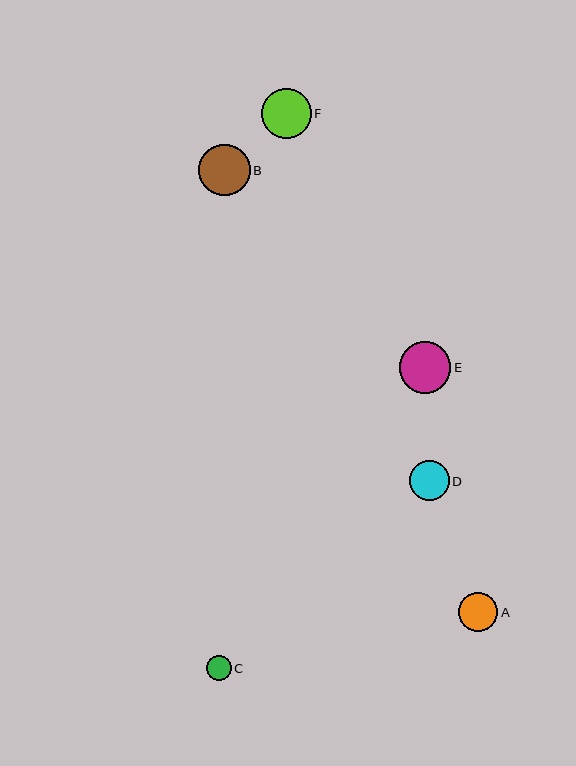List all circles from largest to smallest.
From largest to smallest: B, E, F, D, A, C.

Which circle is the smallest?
Circle C is the smallest with a size of approximately 25 pixels.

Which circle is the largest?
Circle B is the largest with a size of approximately 52 pixels.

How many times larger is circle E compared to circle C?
Circle E is approximately 2.1 times the size of circle C.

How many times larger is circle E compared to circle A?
Circle E is approximately 1.3 times the size of circle A.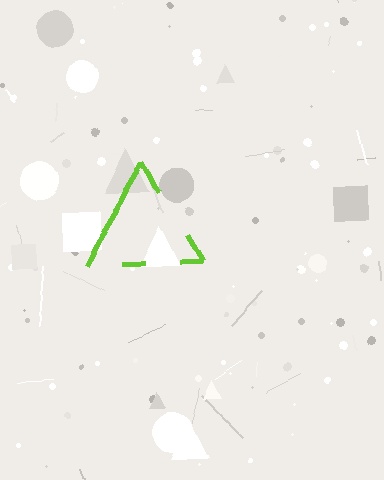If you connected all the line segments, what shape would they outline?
They would outline a triangle.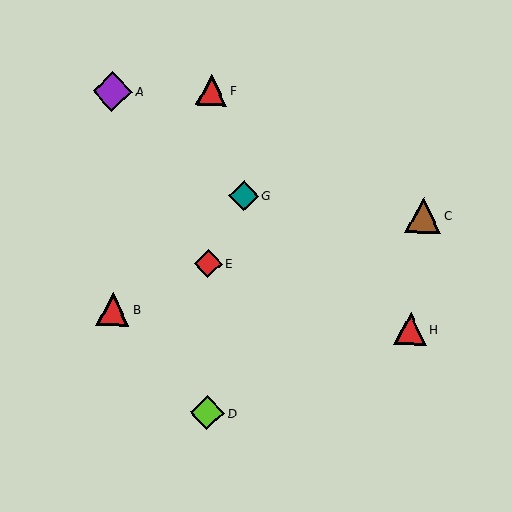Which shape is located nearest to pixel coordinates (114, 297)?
The red triangle (labeled B) at (113, 309) is nearest to that location.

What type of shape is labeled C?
Shape C is a brown triangle.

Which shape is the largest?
The purple diamond (labeled A) is the largest.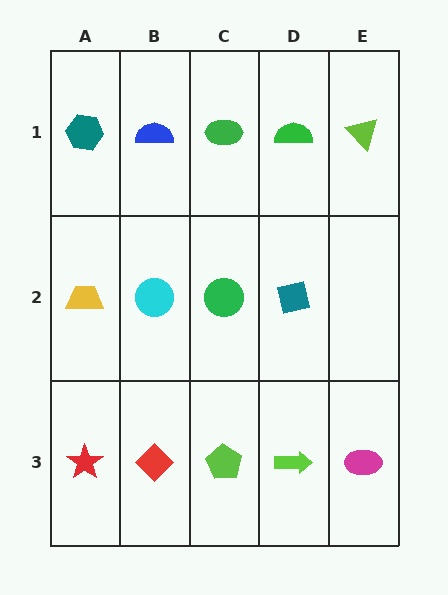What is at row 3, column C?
A lime pentagon.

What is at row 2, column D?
A teal square.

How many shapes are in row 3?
5 shapes.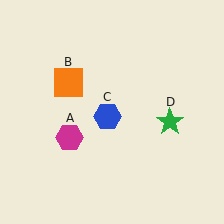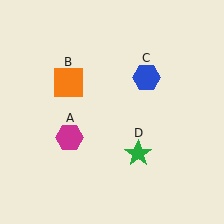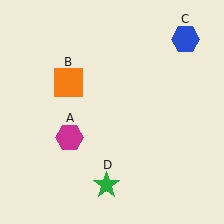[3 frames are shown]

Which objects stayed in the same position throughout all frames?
Magenta hexagon (object A) and orange square (object B) remained stationary.